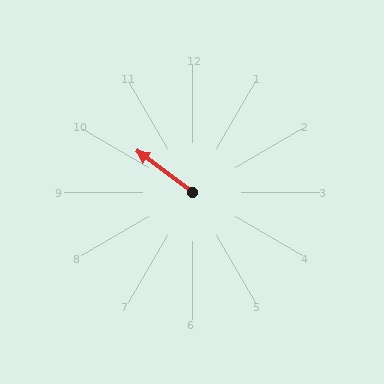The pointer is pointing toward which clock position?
Roughly 10 o'clock.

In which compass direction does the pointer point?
Northwest.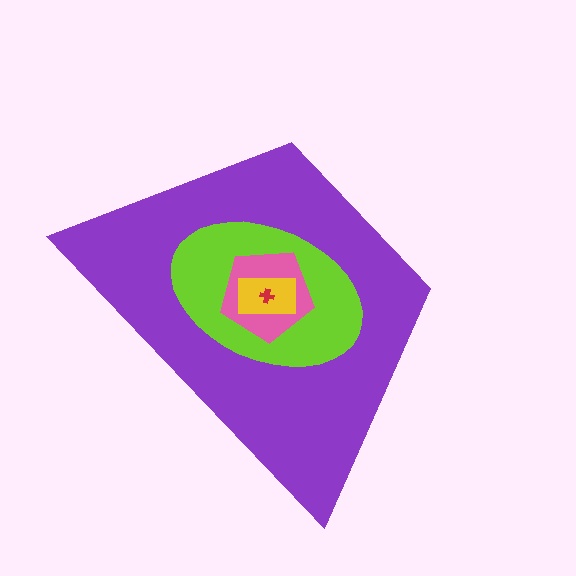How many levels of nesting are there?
5.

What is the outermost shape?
The purple trapezoid.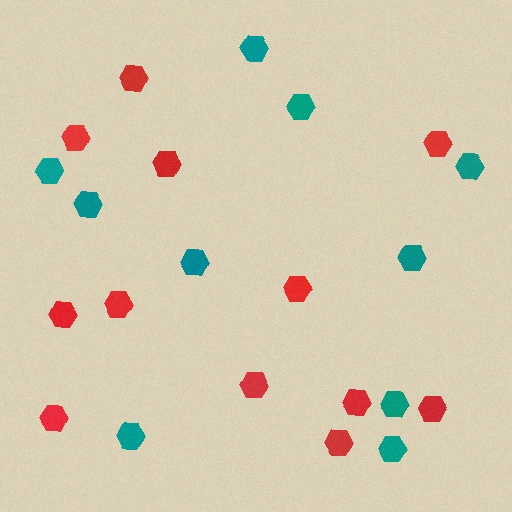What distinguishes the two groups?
There are 2 groups: one group of red hexagons (12) and one group of teal hexagons (10).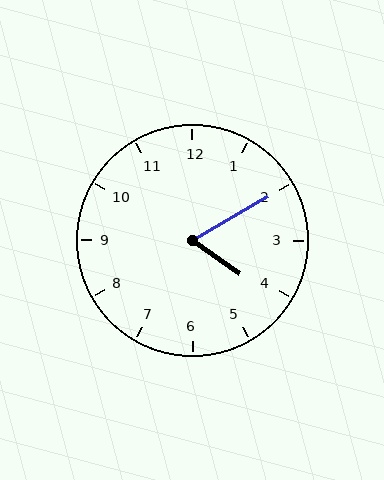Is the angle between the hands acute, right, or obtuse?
It is acute.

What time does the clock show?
4:10.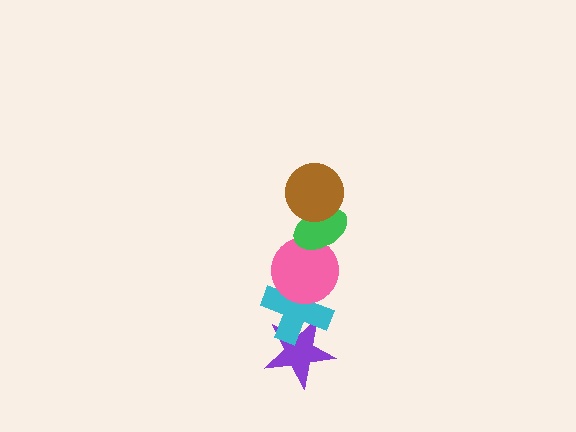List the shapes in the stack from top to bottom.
From top to bottom: the brown circle, the green ellipse, the pink circle, the cyan cross, the purple star.